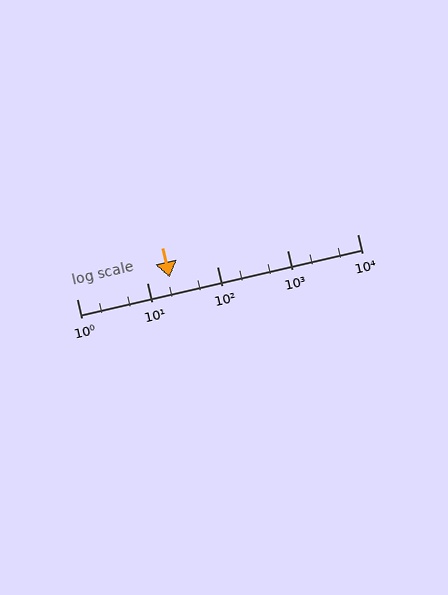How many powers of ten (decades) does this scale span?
The scale spans 4 decades, from 1 to 10000.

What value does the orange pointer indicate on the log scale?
The pointer indicates approximately 21.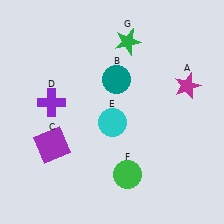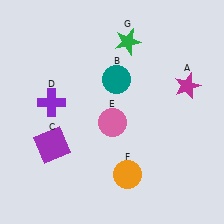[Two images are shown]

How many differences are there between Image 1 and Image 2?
There are 2 differences between the two images.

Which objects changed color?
E changed from cyan to pink. F changed from green to orange.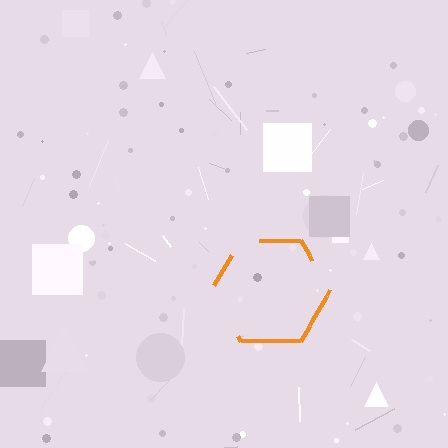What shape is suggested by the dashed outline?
The dashed outline suggests a hexagon.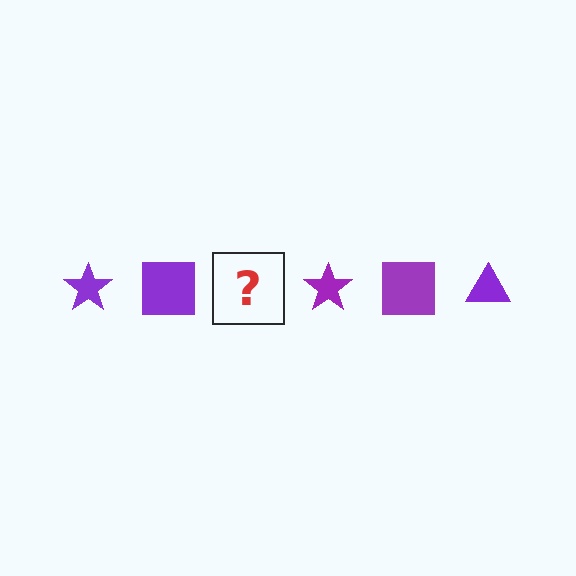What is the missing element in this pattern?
The missing element is a purple triangle.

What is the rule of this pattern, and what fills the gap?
The rule is that the pattern cycles through star, square, triangle shapes in purple. The gap should be filled with a purple triangle.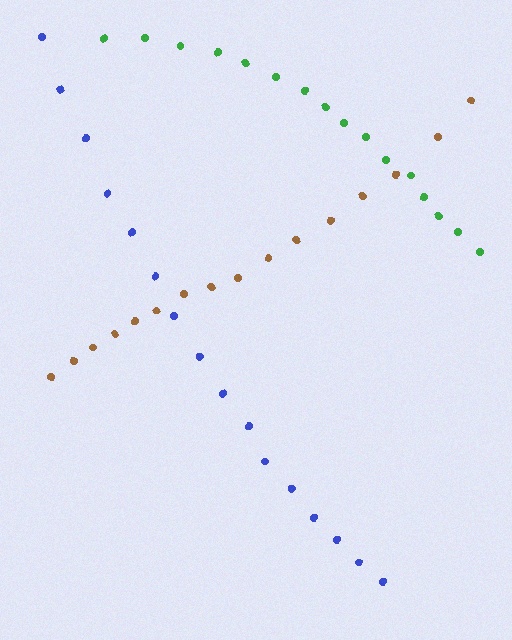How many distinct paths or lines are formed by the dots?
There are 3 distinct paths.